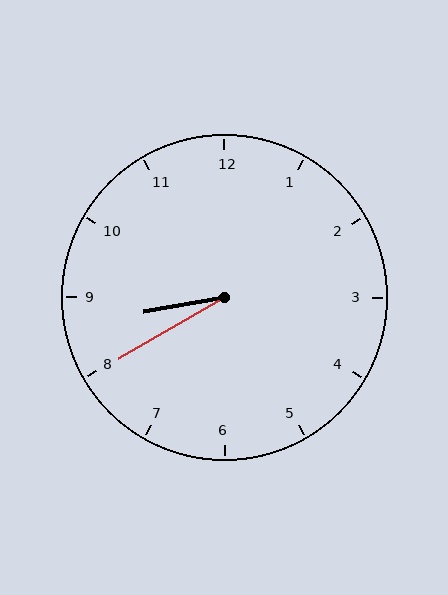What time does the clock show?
8:40.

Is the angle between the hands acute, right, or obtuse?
It is acute.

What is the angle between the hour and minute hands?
Approximately 20 degrees.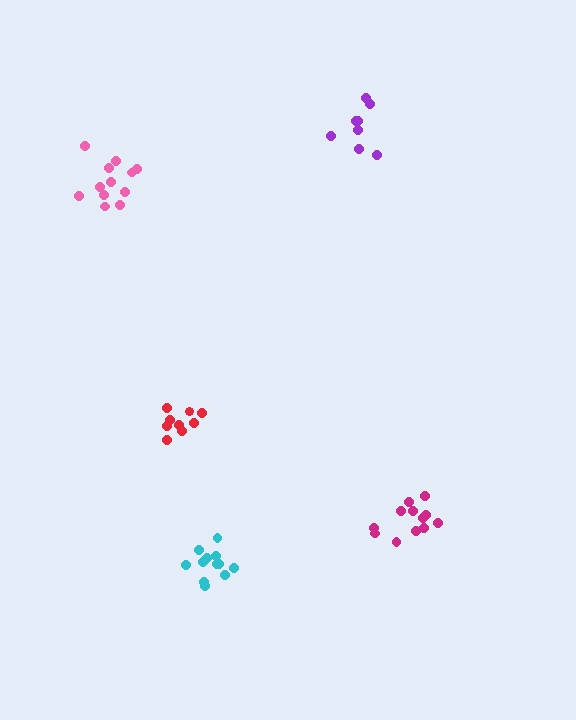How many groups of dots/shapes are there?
There are 5 groups.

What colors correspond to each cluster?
The clusters are colored: red, magenta, cyan, pink, purple.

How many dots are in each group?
Group 1: 9 dots, Group 2: 12 dots, Group 3: 12 dots, Group 4: 12 dots, Group 5: 8 dots (53 total).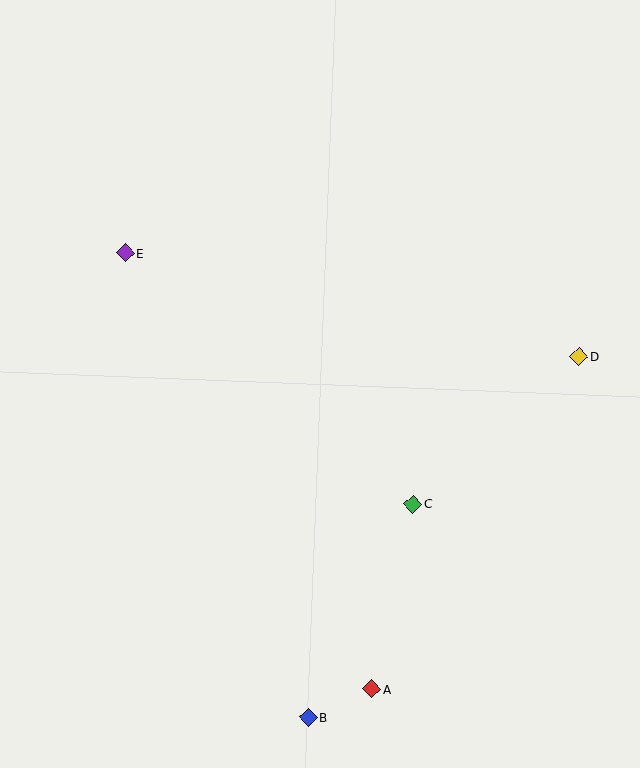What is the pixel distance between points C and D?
The distance between C and D is 222 pixels.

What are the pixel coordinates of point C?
Point C is at (413, 504).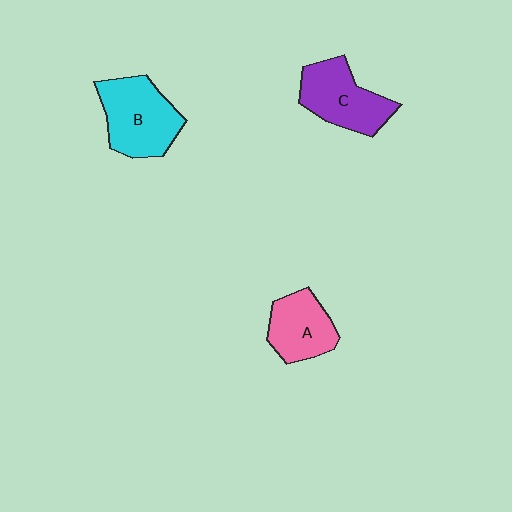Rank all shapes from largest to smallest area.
From largest to smallest: B (cyan), C (purple), A (pink).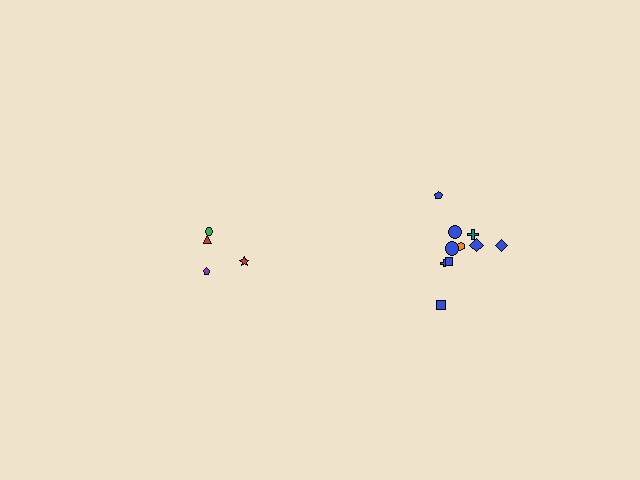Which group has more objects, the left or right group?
The right group.